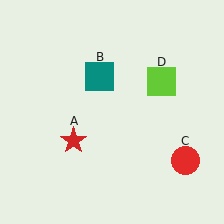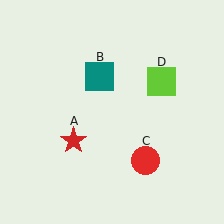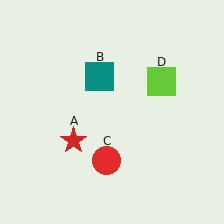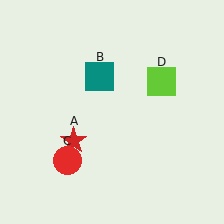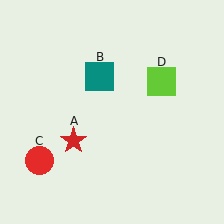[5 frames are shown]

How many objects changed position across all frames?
1 object changed position: red circle (object C).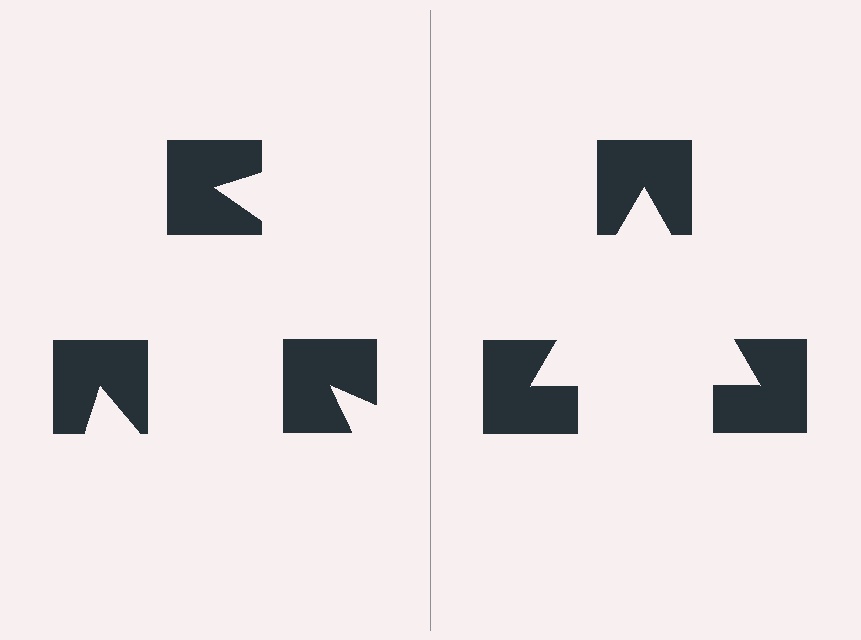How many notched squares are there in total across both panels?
6 — 3 on each side.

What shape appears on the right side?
An illusory triangle.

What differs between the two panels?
The notched squares are positioned identically on both sides; only the wedge orientations differ. On the right they align to a triangle; on the left they are misaligned.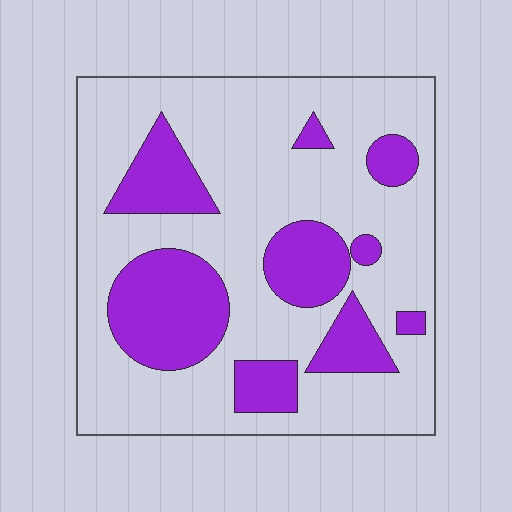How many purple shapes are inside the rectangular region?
9.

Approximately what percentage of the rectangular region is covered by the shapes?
Approximately 30%.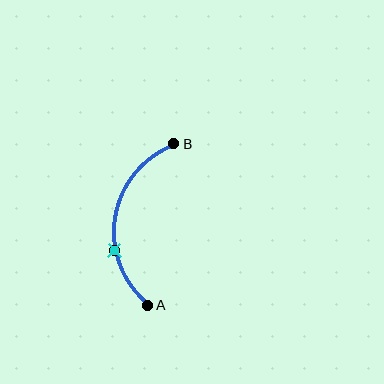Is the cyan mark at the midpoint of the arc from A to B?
No. The cyan mark lies on the arc but is closer to endpoint A. The arc midpoint would be at the point on the curve equidistant along the arc from both A and B.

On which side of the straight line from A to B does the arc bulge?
The arc bulges to the left of the straight line connecting A and B.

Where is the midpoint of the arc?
The arc midpoint is the point on the curve farthest from the straight line joining A and B. It sits to the left of that line.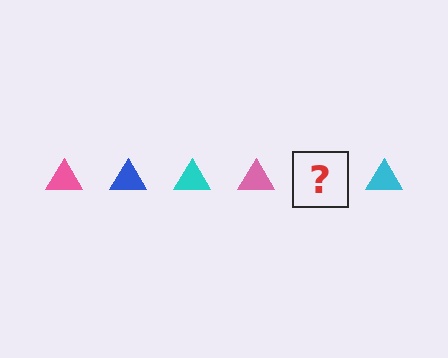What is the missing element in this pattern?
The missing element is a blue triangle.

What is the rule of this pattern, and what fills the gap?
The rule is that the pattern cycles through pink, blue, cyan triangles. The gap should be filled with a blue triangle.